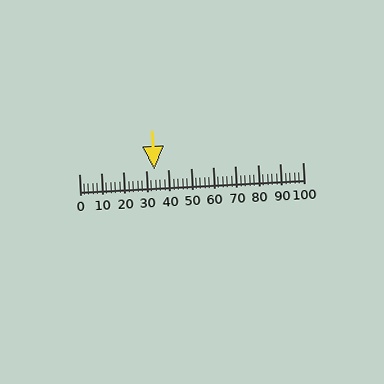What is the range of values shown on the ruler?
The ruler shows values from 0 to 100.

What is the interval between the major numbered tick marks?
The major tick marks are spaced 10 units apart.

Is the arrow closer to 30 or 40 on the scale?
The arrow is closer to 30.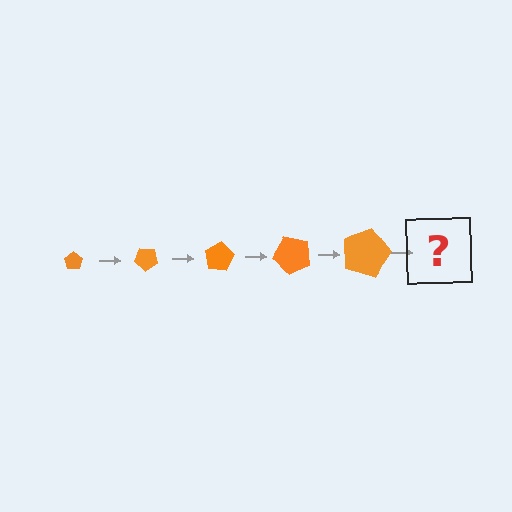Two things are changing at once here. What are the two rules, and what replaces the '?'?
The two rules are that the pentagon grows larger each step and it rotates 40 degrees each step. The '?' should be a pentagon, larger than the previous one and rotated 200 degrees from the start.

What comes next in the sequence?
The next element should be a pentagon, larger than the previous one and rotated 200 degrees from the start.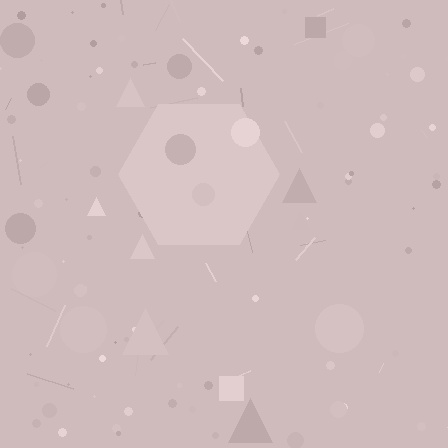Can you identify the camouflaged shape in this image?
The camouflaged shape is a hexagon.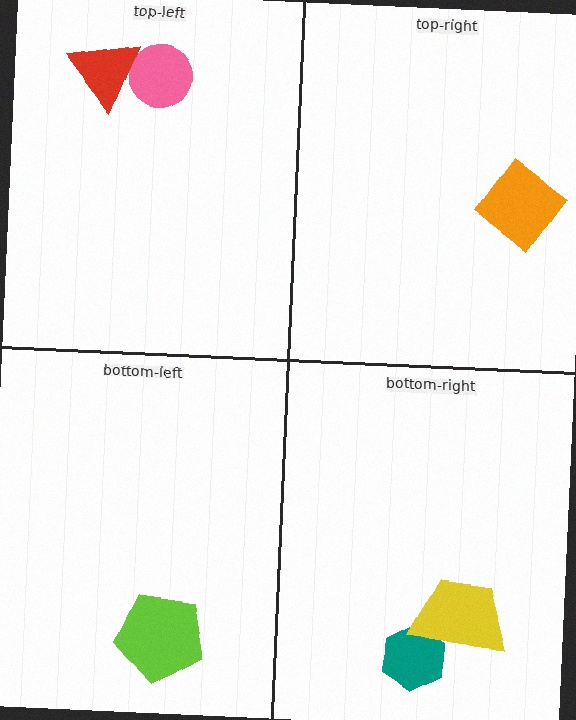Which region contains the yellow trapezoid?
The bottom-right region.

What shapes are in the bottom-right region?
The teal hexagon, the yellow trapezoid.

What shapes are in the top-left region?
The pink circle, the red triangle.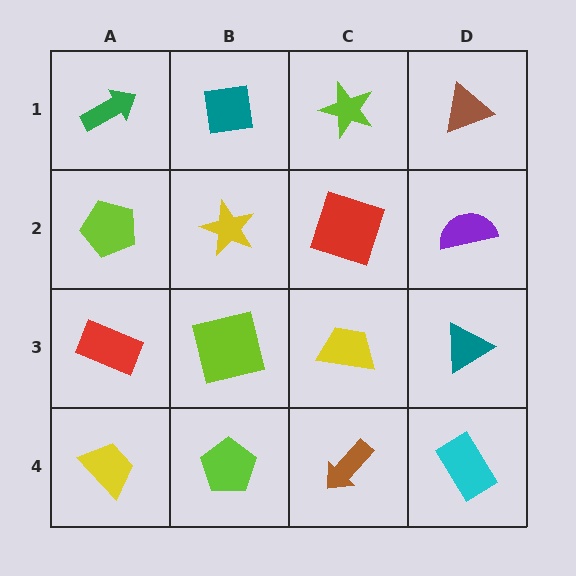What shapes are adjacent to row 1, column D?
A purple semicircle (row 2, column D), a lime star (row 1, column C).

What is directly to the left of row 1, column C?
A teal square.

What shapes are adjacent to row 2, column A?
A green arrow (row 1, column A), a red rectangle (row 3, column A), a yellow star (row 2, column B).